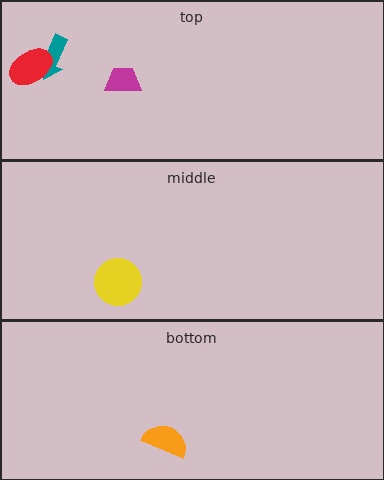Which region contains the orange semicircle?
The bottom region.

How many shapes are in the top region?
3.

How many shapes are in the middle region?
1.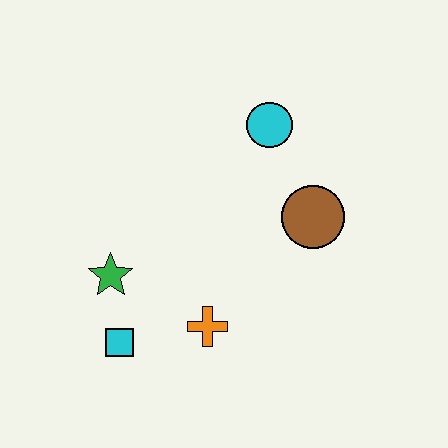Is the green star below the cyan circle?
Yes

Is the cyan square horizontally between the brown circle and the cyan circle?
No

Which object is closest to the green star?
The cyan square is closest to the green star.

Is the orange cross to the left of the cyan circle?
Yes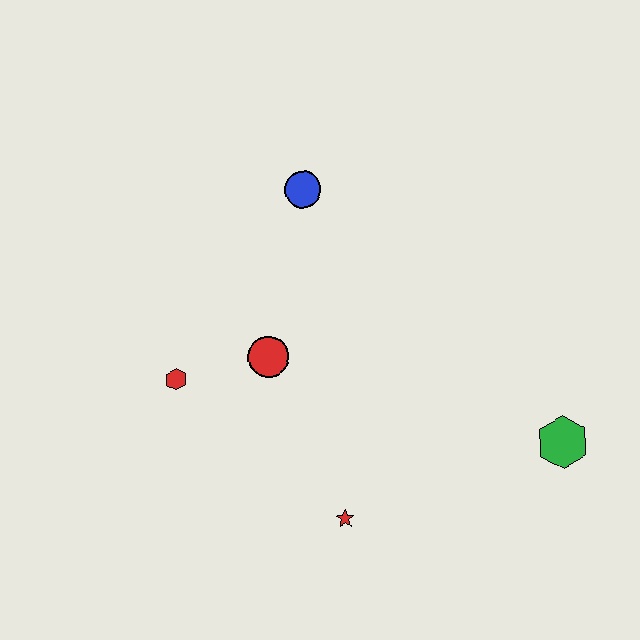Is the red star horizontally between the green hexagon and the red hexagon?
Yes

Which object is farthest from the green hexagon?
The red hexagon is farthest from the green hexagon.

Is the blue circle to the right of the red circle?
Yes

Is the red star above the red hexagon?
No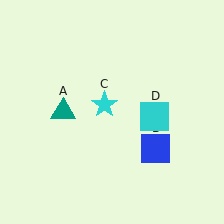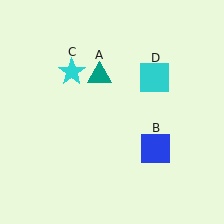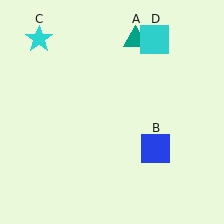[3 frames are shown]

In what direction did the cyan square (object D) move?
The cyan square (object D) moved up.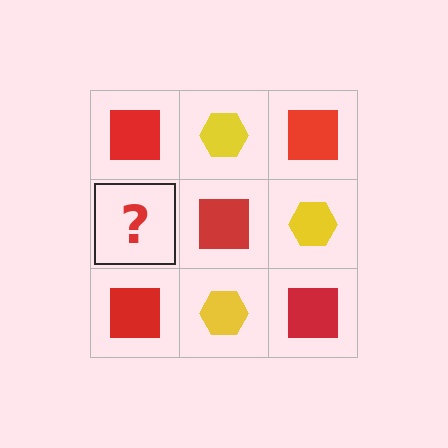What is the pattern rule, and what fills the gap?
The rule is that it alternates red square and yellow hexagon in a checkerboard pattern. The gap should be filled with a yellow hexagon.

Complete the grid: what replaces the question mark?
The question mark should be replaced with a yellow hexagon.